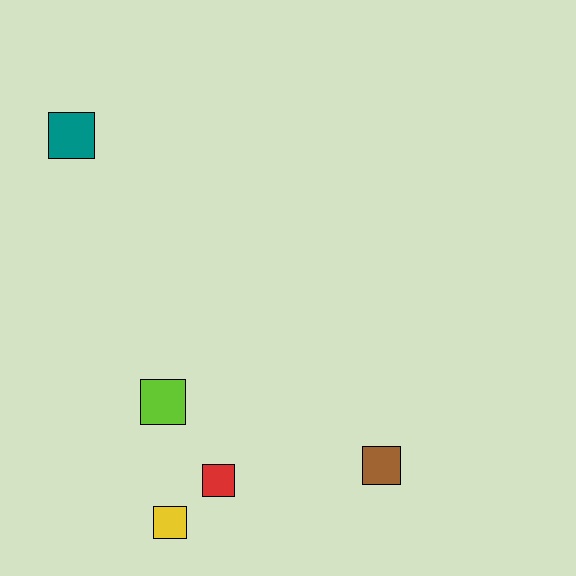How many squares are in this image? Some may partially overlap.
There are 5 squares.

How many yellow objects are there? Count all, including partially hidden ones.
There is 1 yellow object.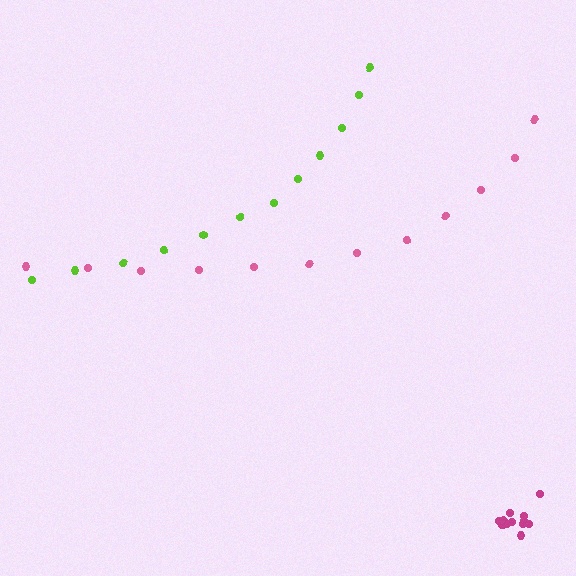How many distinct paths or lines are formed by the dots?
There are 3 distinct paths.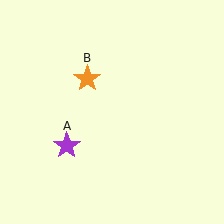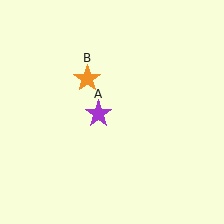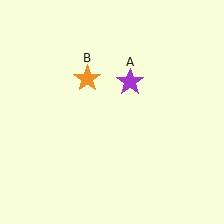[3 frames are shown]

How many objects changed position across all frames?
1 object changed position: purple star (object A).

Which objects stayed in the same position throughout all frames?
Orange star (object B) remained stationary.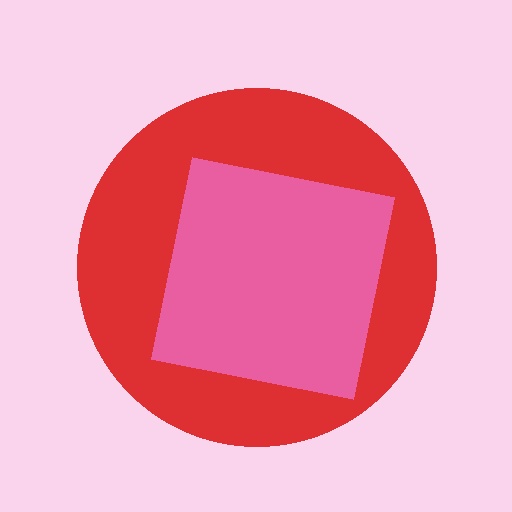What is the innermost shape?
The pink square.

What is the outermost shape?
The red circle.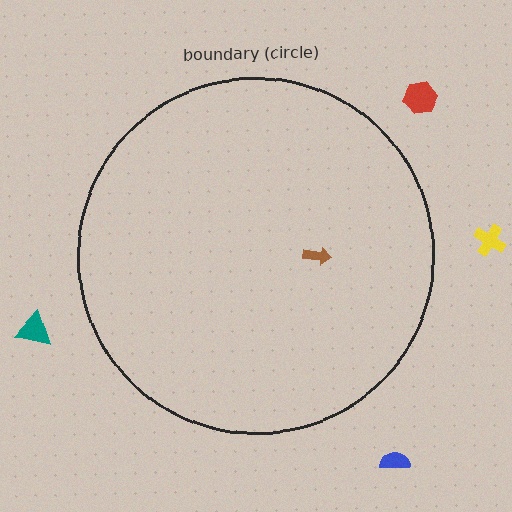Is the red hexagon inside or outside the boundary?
Outside.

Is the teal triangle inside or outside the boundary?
Outside.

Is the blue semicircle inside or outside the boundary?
Outside.